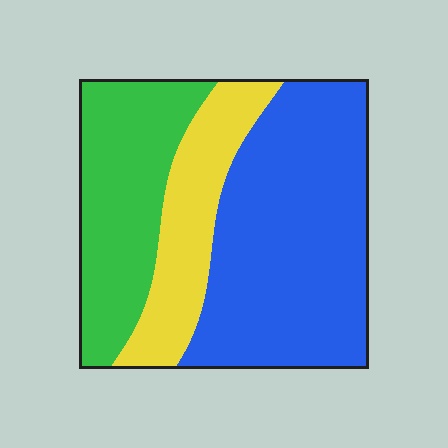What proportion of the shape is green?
Green covers about 30% of the shape.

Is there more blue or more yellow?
Blue.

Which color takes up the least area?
Yellow, at roughly 20%.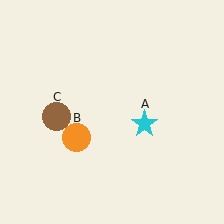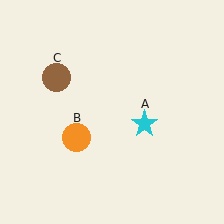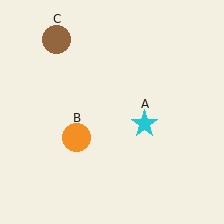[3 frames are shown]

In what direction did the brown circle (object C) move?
The brown circle (object C) moved up.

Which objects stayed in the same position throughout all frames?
Cyan star (object A) and orange circle (object B) remained stationary.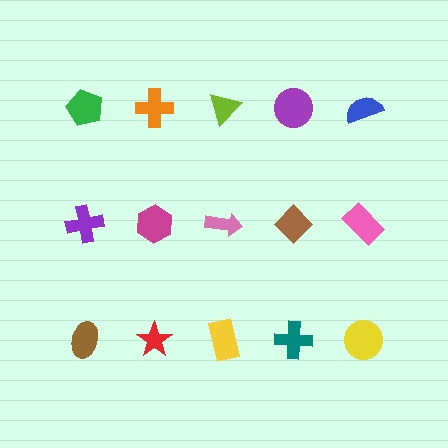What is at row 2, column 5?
A pink rectangle.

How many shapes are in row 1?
5 shapes.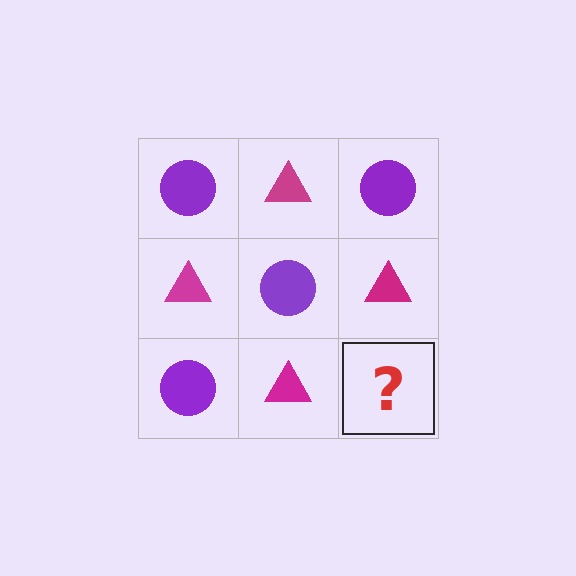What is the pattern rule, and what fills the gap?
The rule is that it alternates purple circle and magenta triangle in a checkerboard pattern. The gap should be filled with a purple circle.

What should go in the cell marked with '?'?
The missing cell should contain a purple circle.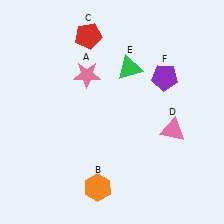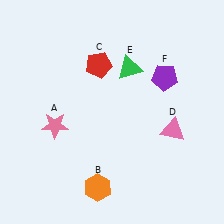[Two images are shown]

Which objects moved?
The objects that moved are: the pink star (A), the red pentagon (C).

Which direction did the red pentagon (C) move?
The red pentagon (C) moved down.